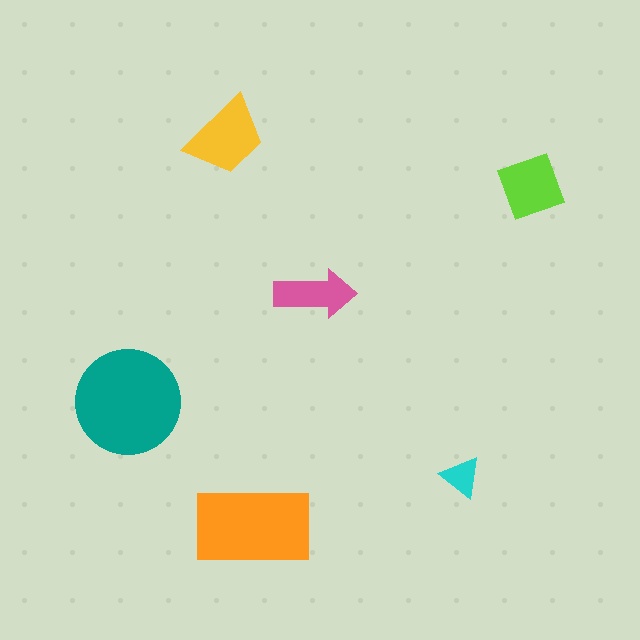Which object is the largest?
The teal circle.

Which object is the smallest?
The cyan triangle.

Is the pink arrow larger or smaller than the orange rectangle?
Smaller.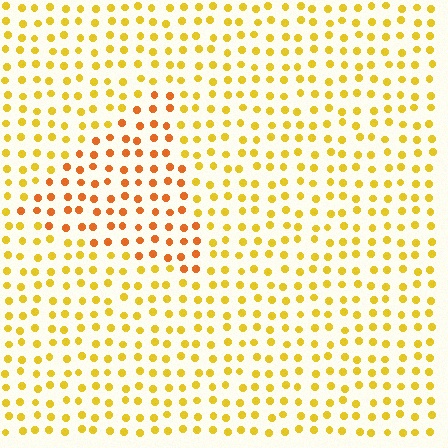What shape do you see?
I see a triangle.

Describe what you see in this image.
The image is filled with small yellow elements in a uniform arrangement. A triangle-shaped region is visible where the elements are tinted to a slightly different hue, forming a subtle color boundary.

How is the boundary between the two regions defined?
The boundary is defined purely by a slight shift in hue (about 29 degrees). Spacing, size, and orientation are identical on both sides.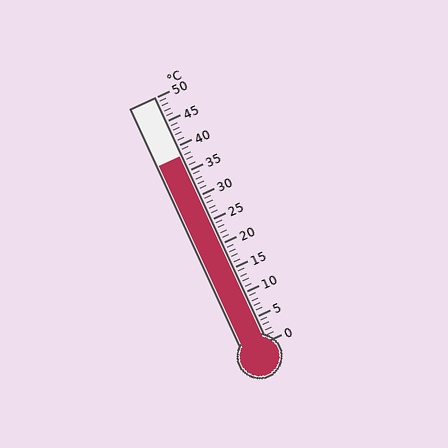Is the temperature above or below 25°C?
The temperature is above 25°C.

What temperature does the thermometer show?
The thermometer shows approximately 38°C.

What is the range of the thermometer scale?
The thermometer scale ranges from 0°C to 50°C.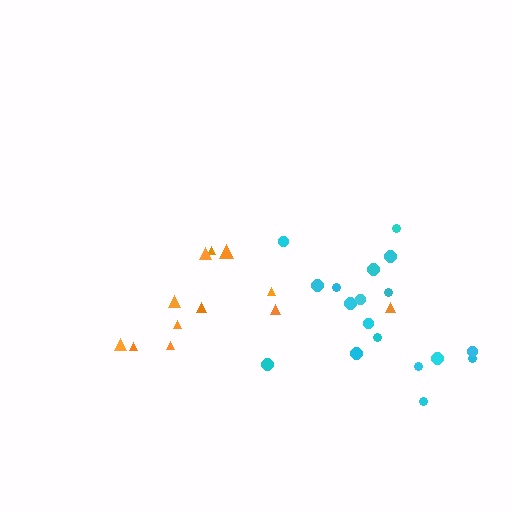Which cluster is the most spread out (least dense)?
Orange.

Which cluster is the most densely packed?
Cyan.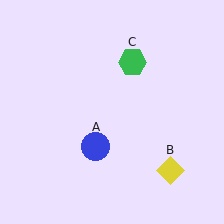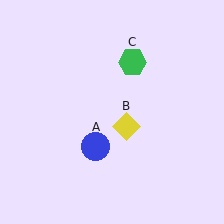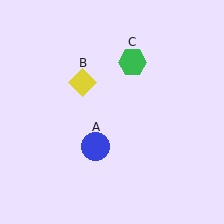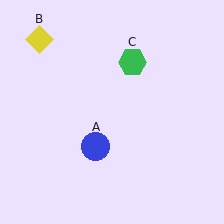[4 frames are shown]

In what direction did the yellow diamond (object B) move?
The yellow diamond (object B) moved up and to the left.